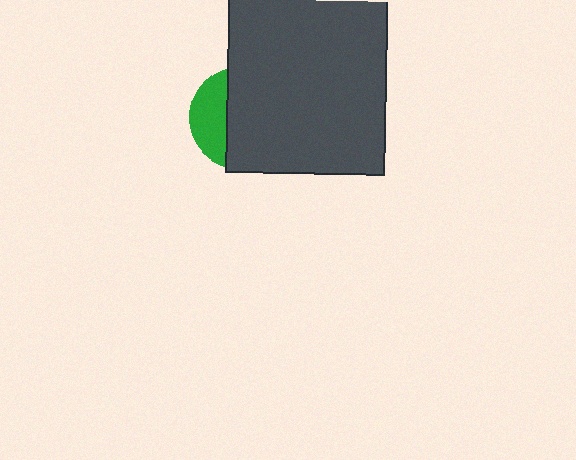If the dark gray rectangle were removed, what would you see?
You would see the complete green circle.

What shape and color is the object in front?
The object in front is a dark gray rectangle.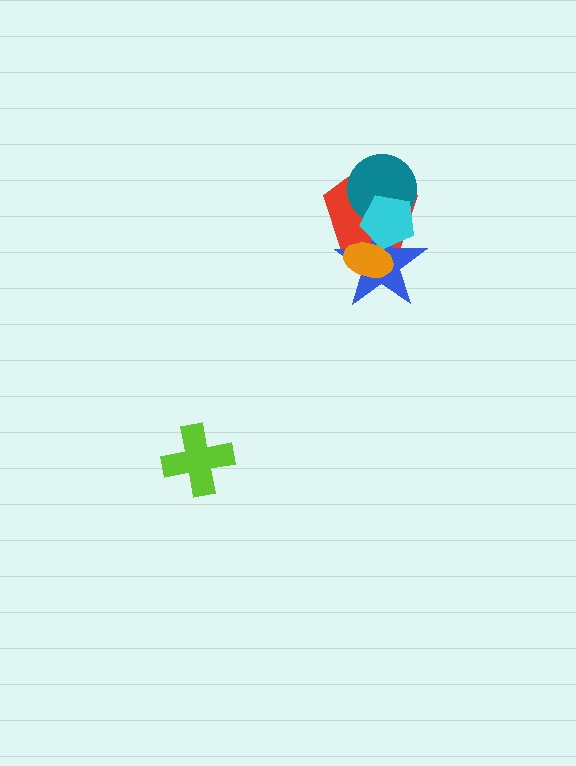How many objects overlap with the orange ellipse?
3 objects overlap with the orange ellipse.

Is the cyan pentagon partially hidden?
Yes, it is partially covered by another shape.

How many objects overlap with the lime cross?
0 objects overlap with the lime cross.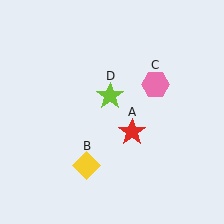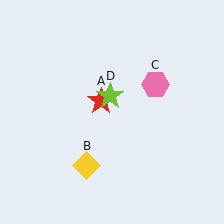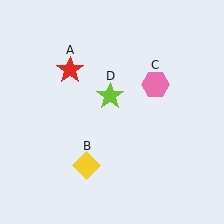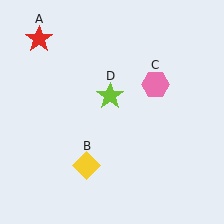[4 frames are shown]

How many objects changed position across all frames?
1 object changed position: red star (object A).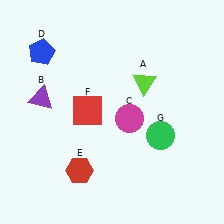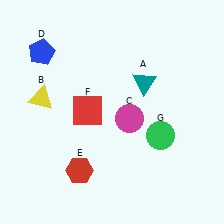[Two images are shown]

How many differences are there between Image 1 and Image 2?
There are 2 differences between the two images.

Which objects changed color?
A changed from lime to teal. B changed from purple to yellow.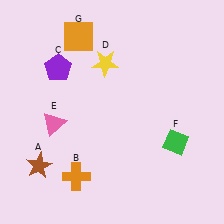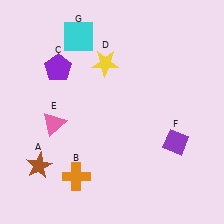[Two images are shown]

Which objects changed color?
F changed from green to purple. G changed from orange to cyan.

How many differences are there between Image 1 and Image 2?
There are 2 differences between the two images.